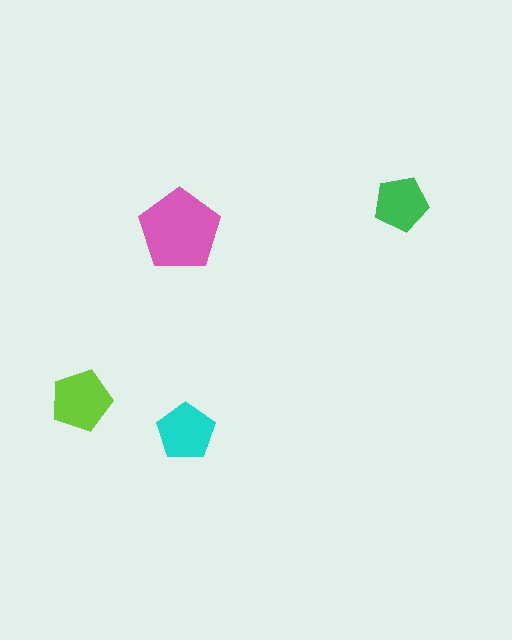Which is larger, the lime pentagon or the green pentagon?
The lime one.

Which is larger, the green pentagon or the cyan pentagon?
The cyan one.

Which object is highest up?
The green pentagon is topmost.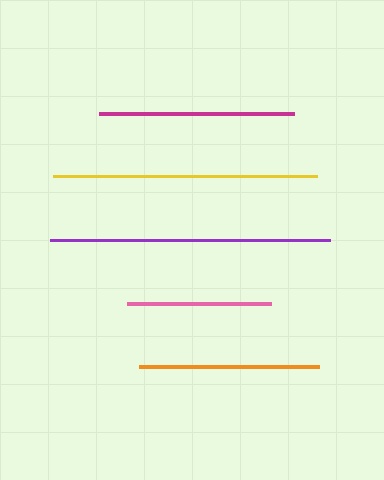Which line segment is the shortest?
The pink line is the shortest at approximately 144 pixels.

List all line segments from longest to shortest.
From longest to shortest: purple, yellow, magenta, orange, pink.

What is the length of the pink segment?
The pink segment is approximately 144 pixels long.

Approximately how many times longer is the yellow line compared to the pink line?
The yellow line is approximately 1.8 times the length of the pink line.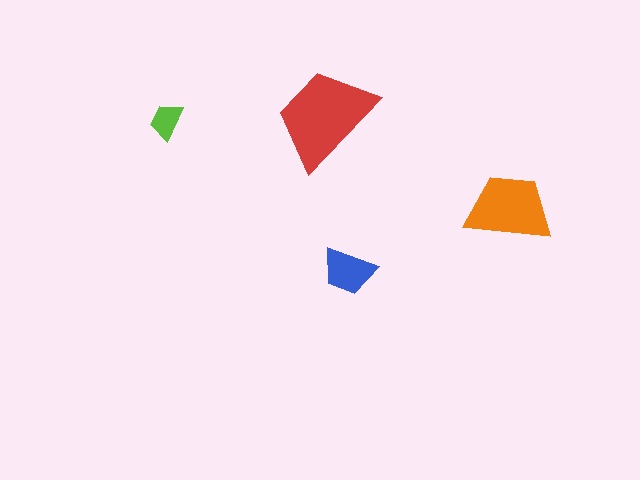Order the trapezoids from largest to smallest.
the red one, the orange one, the blue one, the lime one.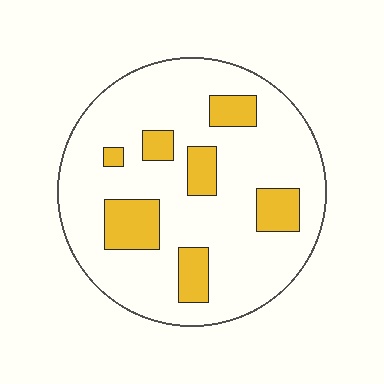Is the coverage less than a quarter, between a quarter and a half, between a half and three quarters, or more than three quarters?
Less than a quarter.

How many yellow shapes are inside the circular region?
7.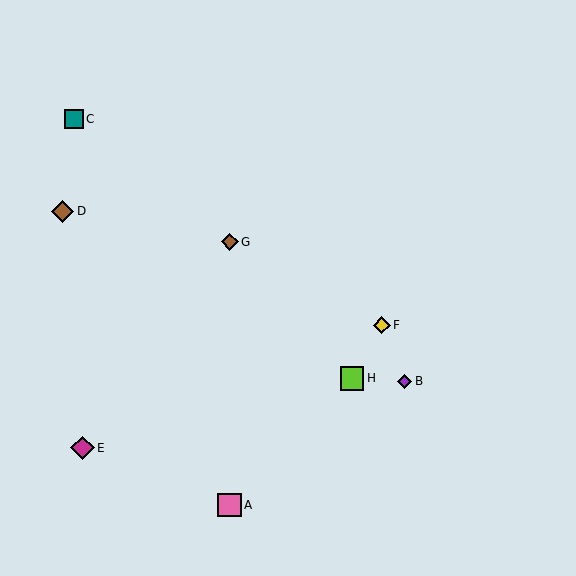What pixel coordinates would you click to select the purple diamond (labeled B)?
Click at (405, 381) to select the purple diamond B.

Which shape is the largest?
The magenta diamond (labeled E) is the largest.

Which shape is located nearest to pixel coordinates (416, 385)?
The purple diamond (labeled B) at (405, 381) is nearest to that location.